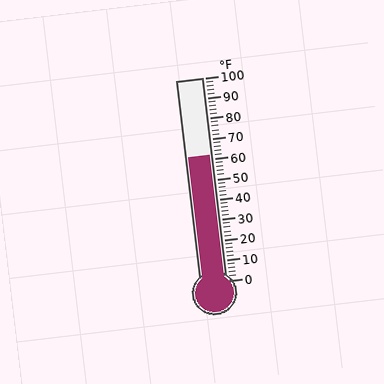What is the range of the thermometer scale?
The thermometer scale ranges from 0°F to 100°F.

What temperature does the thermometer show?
The thermometer shows approximately 62°F.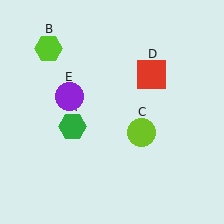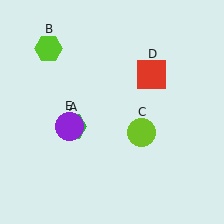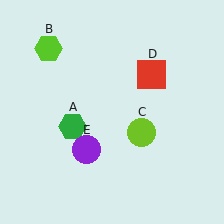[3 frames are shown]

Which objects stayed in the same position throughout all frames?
Green hexagon (object A) and lime hexagon (object B) and lime circle (object C) and red square (object D) remained stationary.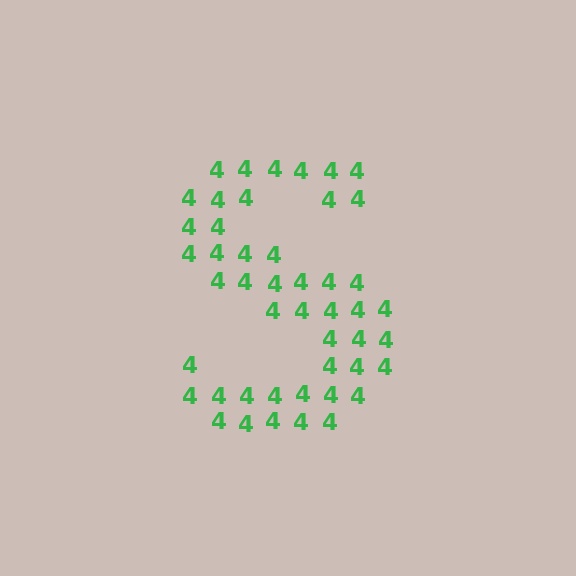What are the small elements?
The small elements are digit 4's.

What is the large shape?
The large shape is the letter S.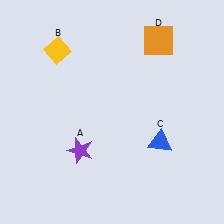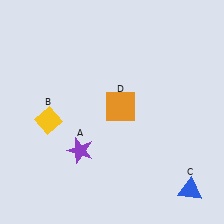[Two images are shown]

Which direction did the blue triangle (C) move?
The blue triangle (C) moved down.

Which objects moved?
The objects that moved are: the yellow diamond (B), the blue triangle (C), the orange square (D).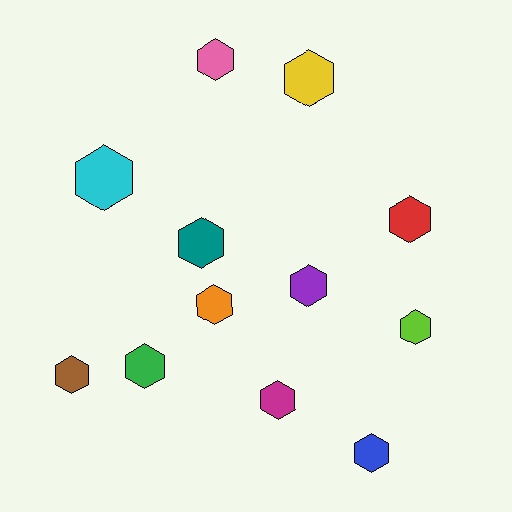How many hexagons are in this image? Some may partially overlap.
There are 12 hexagons.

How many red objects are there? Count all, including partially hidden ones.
There is 1 red object.